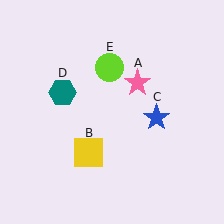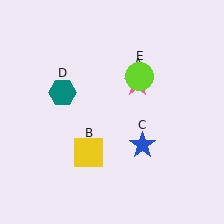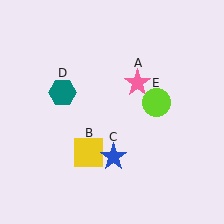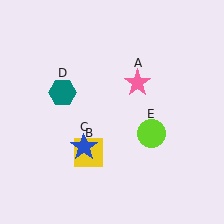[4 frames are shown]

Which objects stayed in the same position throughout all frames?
Pink star (object A) and yellow square (object B) and teal hexagon (object D) remained stationary.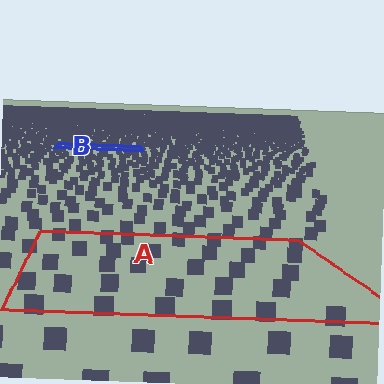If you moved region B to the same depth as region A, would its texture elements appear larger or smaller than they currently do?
They would appear larger. At a closer depth, the same texture elements are projected at a bigger on-screen size.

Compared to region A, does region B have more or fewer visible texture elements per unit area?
Region B has more texture elements per unit area — they are packed more densely because it is farther away.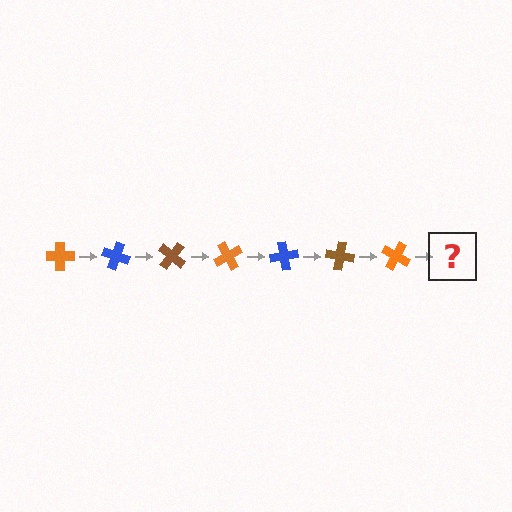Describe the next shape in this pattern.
It should be a blue cross, rotated 140 degrees from the start.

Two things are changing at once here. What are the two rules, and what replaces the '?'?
The two rules are that it rotates 20 degrees each step and the color cycles through orange, blue, and brown. The '?' should be a blue cross, rotated 140 degrees from the start.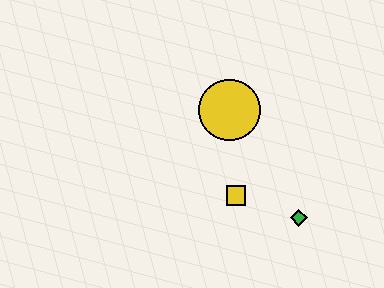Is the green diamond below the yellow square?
Yes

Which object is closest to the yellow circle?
The yellow square is closest to the yellow circle.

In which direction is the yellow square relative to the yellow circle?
The yellow square is below the yellow circle.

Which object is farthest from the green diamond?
The yellow circle is farthest from the green diamond.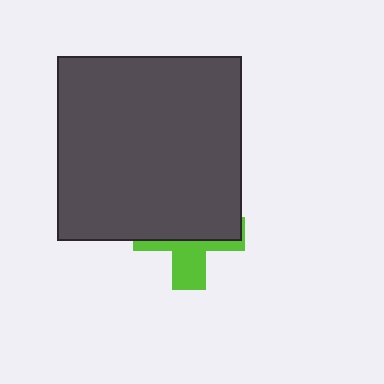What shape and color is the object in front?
The object in front is a dark gray square.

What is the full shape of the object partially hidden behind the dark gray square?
The partially hidden object is a lime cross.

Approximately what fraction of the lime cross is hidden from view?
Roughly 61% of the lime cross is hidden behind the dark gray square.